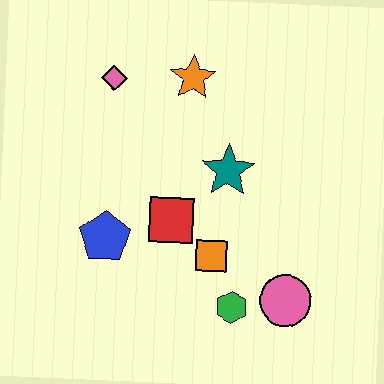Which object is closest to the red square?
The orange square is closest to the red square.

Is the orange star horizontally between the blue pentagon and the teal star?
Yes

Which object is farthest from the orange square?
The pink diamond is farthest from the orange square.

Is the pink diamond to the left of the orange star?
Yes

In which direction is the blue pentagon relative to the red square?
The blue pentagon is to the left of the red square.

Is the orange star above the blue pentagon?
Yes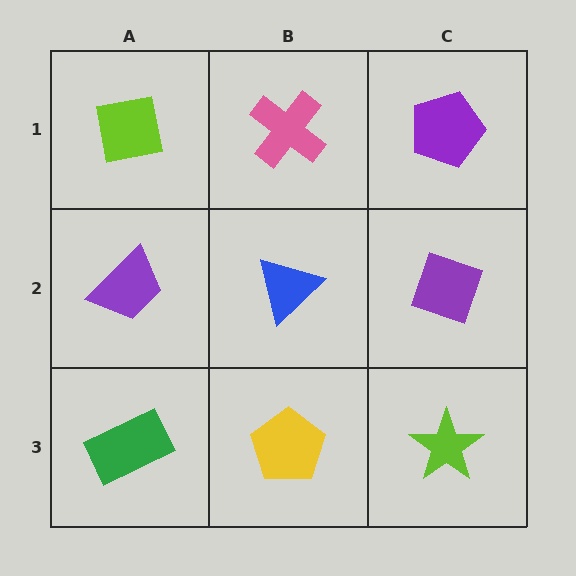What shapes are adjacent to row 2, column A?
A lime square (row 1, column A), a green rectangle (row 3, column A), a blue triangle (row 2, column B).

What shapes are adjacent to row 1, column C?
A purple diamond (row 2, column C), a pink cross (row 1, column B).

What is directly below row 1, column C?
A purple diamond.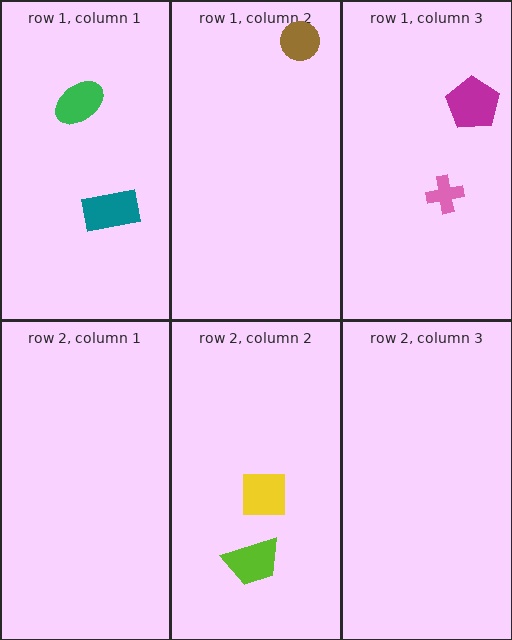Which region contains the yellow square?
The row 2, column 2 region.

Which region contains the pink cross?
The row 1, column 3 region.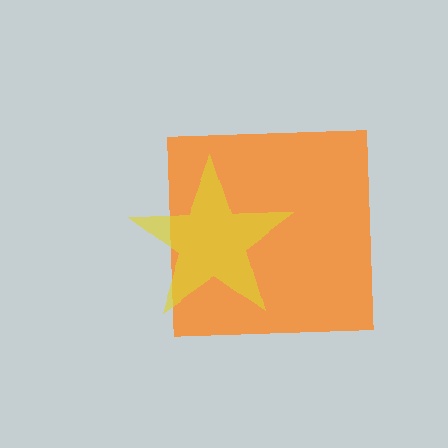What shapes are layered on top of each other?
The layered shapes are: an orange square, a yellow star.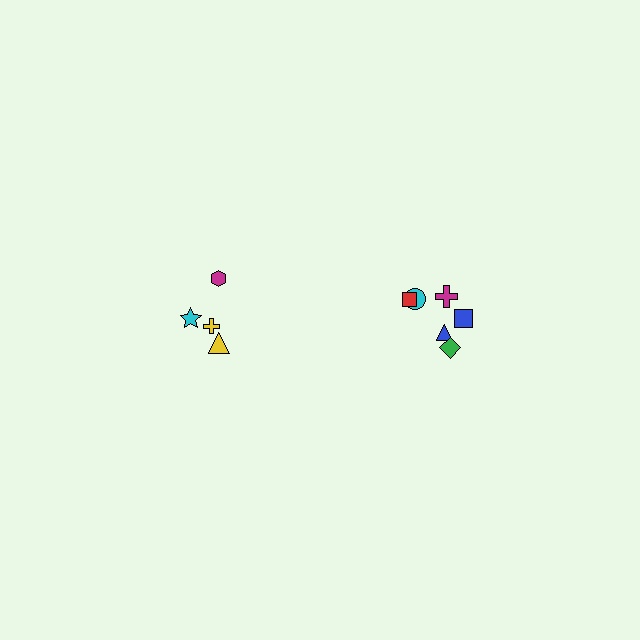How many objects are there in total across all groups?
There are 10 objects.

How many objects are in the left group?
There are 4 objects.